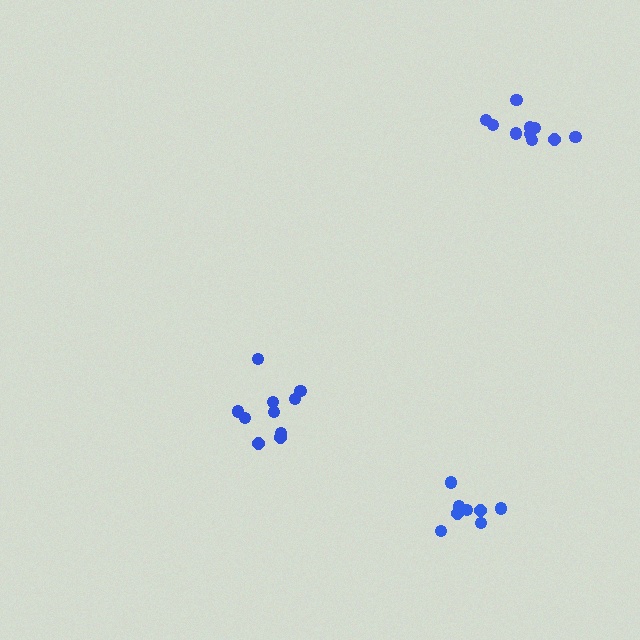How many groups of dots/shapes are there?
There are 3 groups.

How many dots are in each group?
Group 1: 10 dots, Group 2: 10 dots, Group 3: 8 dots (28 total).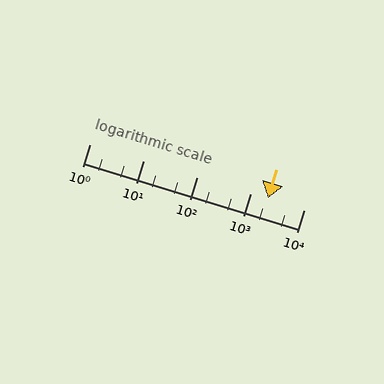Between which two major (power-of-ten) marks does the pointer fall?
The pointer is between 1000 and 10000.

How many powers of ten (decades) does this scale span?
The scale spans 4 decades, from 1 to 10000.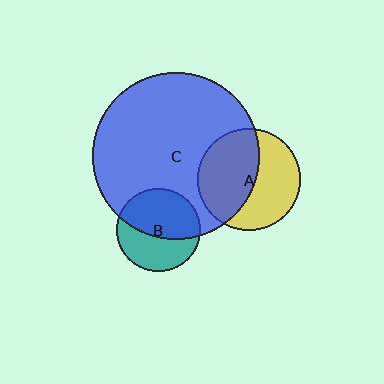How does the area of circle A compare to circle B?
Approximately 1.5 times.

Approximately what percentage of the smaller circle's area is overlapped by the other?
Approximately 55%.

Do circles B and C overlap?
Yes.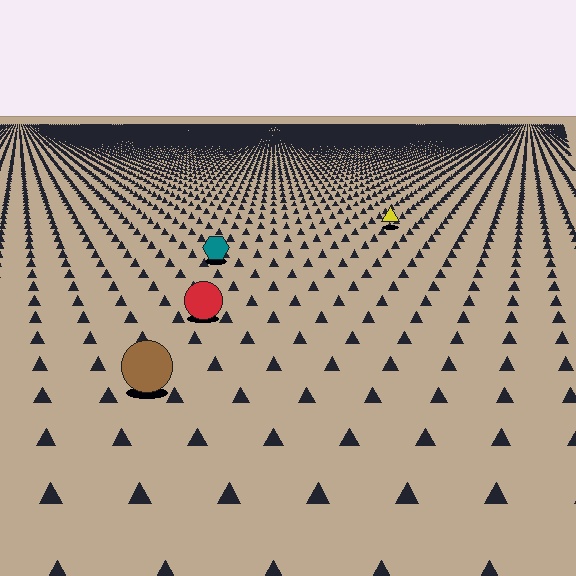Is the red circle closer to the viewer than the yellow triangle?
Yes. The red circle is closer — you can tell from the texture gradient: the ground texture is coarser near it.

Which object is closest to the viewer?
The brown circle is closest. The texture marks near it are larger and more spread out.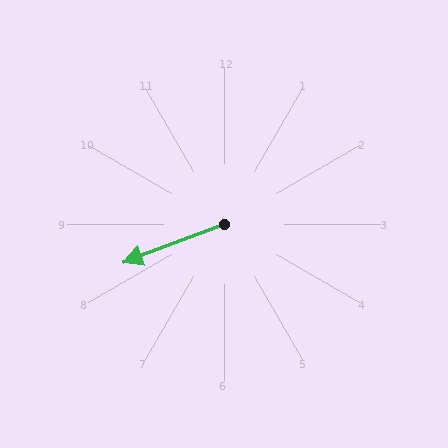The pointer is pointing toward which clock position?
Roughly 8 o'clock.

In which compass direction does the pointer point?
West.